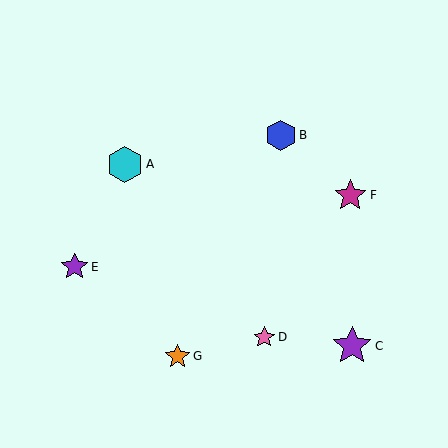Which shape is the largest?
The purple star (labeled C) is the largest.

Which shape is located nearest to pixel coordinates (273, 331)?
The pink star (labeled D) at (264, 337) is nearest to that location.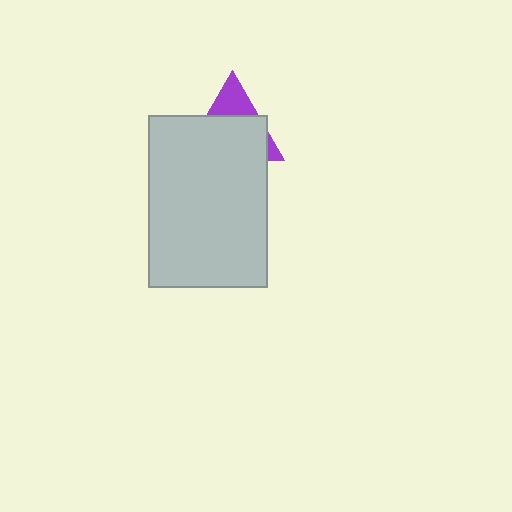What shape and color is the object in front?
The object in front is a light gray rectangle.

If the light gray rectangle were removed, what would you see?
You would see the complete purple triangle.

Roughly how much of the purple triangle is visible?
A small part of it is visible (roughly 31%).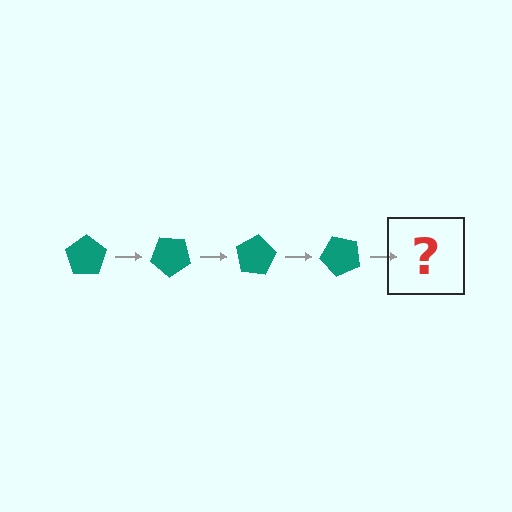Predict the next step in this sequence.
The next step is a teal pentagon rotated 160 degrees.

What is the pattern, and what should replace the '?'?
The pattern is that the pentagon rotates 40 degrees each step. The '?' should be a teal pentagon rotated 160 degrees.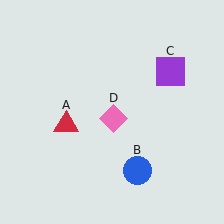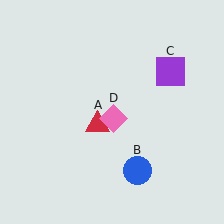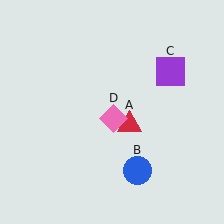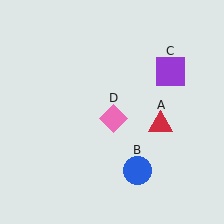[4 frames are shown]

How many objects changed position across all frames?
1 object changed position: red triangle (object A).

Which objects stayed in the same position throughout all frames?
Blue circle (object B) and purple square (object C) and pink diamond (object D) remained stationary.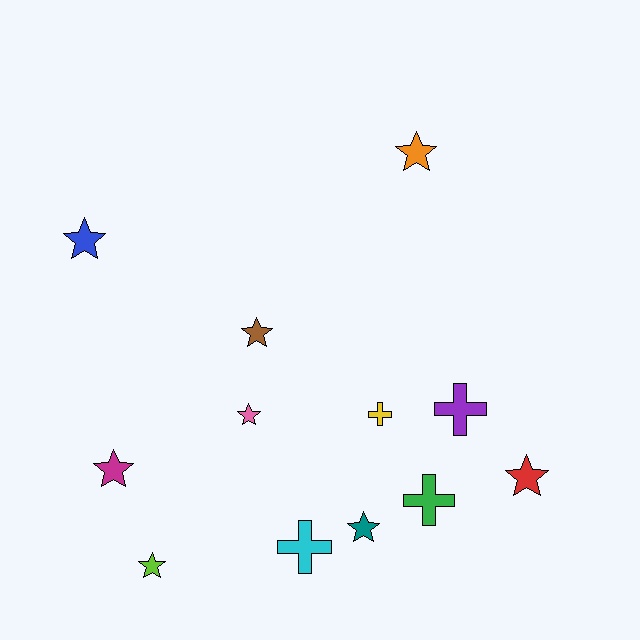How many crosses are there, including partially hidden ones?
There are 4 crosses.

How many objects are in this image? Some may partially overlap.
There are 12 objects.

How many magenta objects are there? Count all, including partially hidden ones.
There is 1 magenta object.